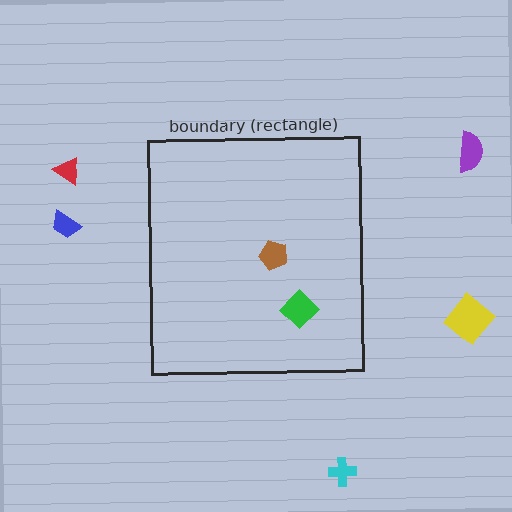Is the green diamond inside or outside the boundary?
Inside.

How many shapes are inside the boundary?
2 inside, 5 outside.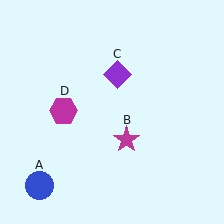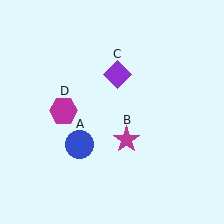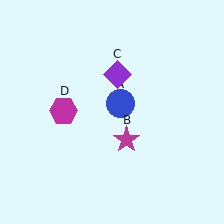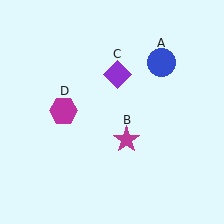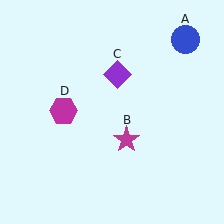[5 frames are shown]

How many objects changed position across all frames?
1 object changed position: blue circle (object A).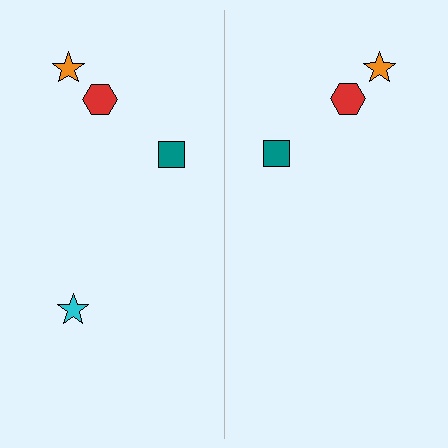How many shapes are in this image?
There are 7 shapes in this image.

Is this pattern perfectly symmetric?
No, the pattern is not perfectly symmetric. A cyan star is missing from the right side.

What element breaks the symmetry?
A cyan star is missing from the right side.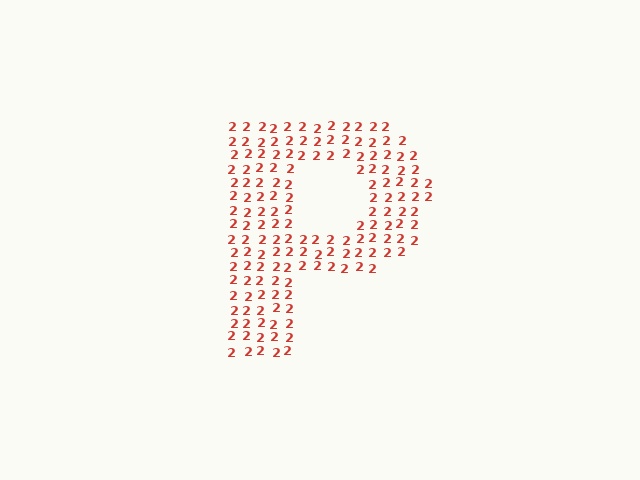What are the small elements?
The small elements are digit 2's.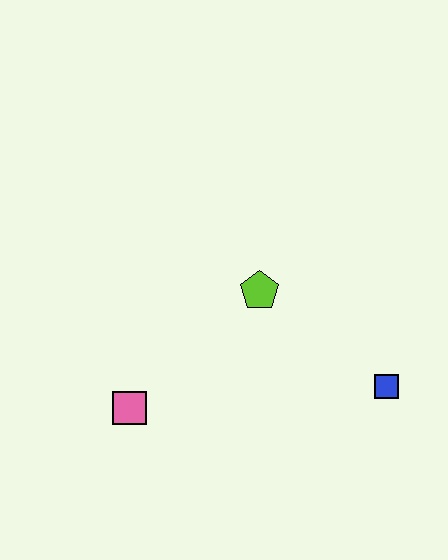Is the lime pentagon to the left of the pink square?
No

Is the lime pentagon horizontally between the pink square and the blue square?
Yes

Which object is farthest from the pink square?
The blue square is farthest from the pink square.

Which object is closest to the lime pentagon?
The blue square is closest to the lime pentagon.